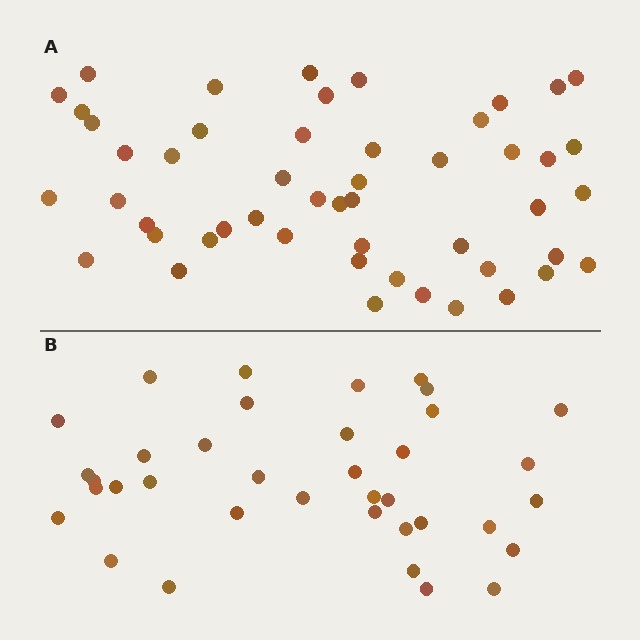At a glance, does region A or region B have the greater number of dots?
Region A (the top region) has more dots.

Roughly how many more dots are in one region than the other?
Region A has approximately 15 more dots than region B.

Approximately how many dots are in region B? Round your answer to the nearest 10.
About 40 dots. (The exact count is 37, which rounds to 40.)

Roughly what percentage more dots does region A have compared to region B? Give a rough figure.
About 35% more.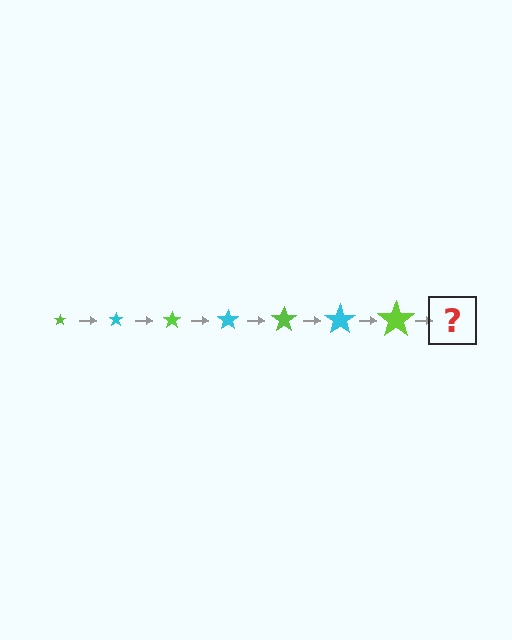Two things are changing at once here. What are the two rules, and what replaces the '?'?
The two rules are that the star grows larger each step and the color cycles through lime and cyan. The '?' should be a cyan star, larger than the previous one.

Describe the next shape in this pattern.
It should be a cyan star, larger than the previous one.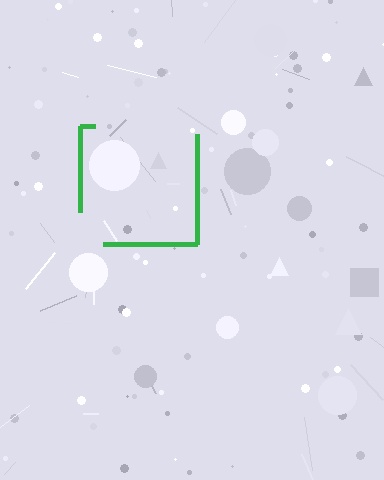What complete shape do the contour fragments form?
The contour fragments form a square.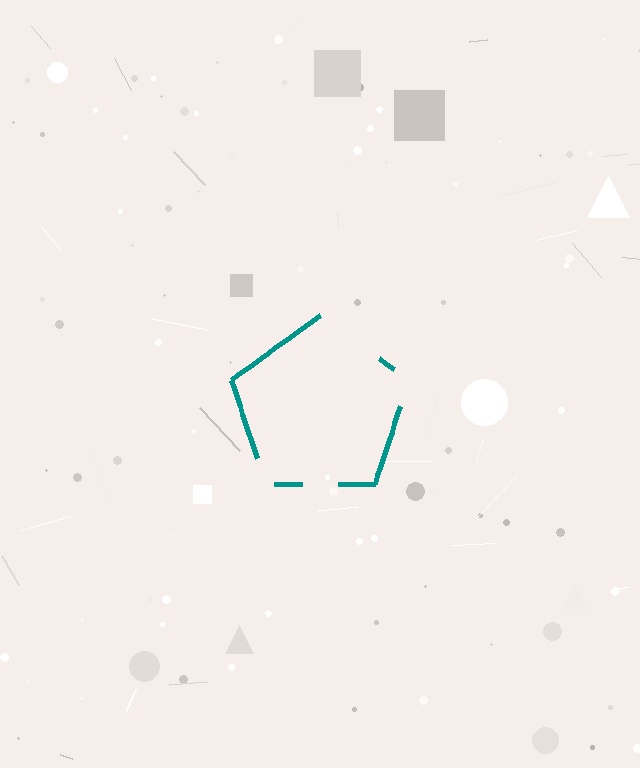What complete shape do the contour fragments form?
The contour fragments form a pentagon.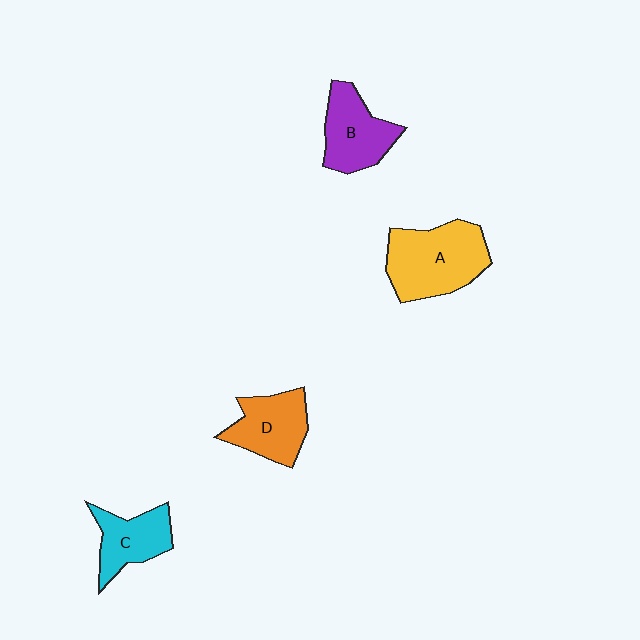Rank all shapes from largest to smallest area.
From largest to smallest: A (yellow), B (purple), D (orange), C (cyan).